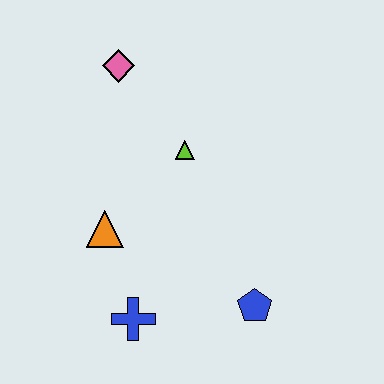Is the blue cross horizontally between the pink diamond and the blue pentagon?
Yes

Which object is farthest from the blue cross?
The pink diamond is farthest from the blue cross.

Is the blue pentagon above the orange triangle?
No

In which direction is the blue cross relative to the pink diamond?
The blue cross is below the pink diamond.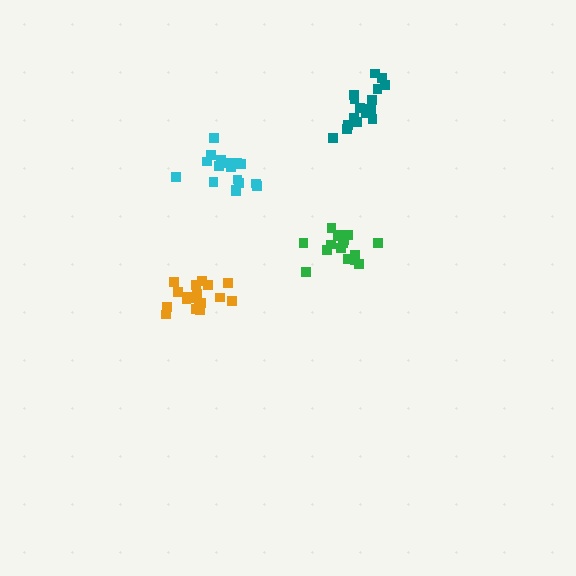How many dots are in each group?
Group 1: 17 dots, Group 2: 17 dots, Group 3: 16 dots, Group 4: 18 dots (68 total).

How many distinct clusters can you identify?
There are 4 distinct clusters.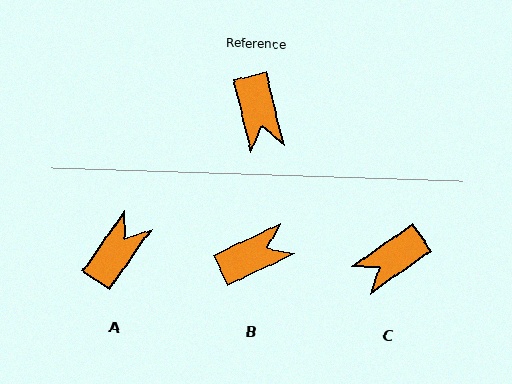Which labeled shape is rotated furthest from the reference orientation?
A, about 131 degrees away.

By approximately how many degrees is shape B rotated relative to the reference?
Approximately 102 degrees counter-clockwise.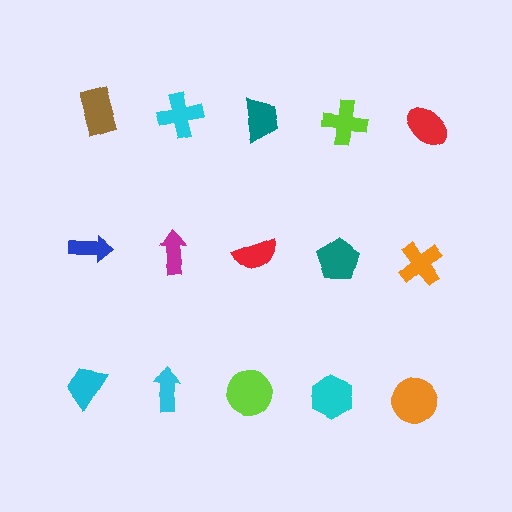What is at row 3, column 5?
An orange circle.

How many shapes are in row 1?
5 shapes.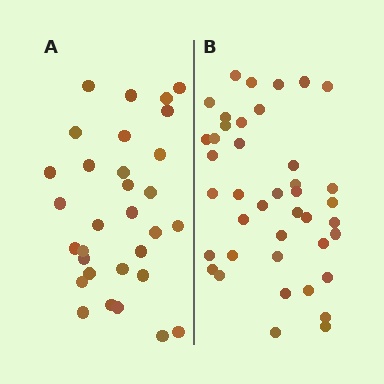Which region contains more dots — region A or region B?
Region B (the right region) has more dots.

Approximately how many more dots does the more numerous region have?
Region B has roughly 10 or so more dots than region A.